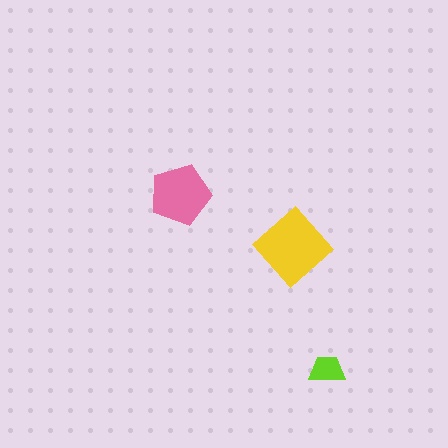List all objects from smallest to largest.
The lime trapezoid, the pink pentagon, the yellow diamond.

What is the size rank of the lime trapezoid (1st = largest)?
3rd.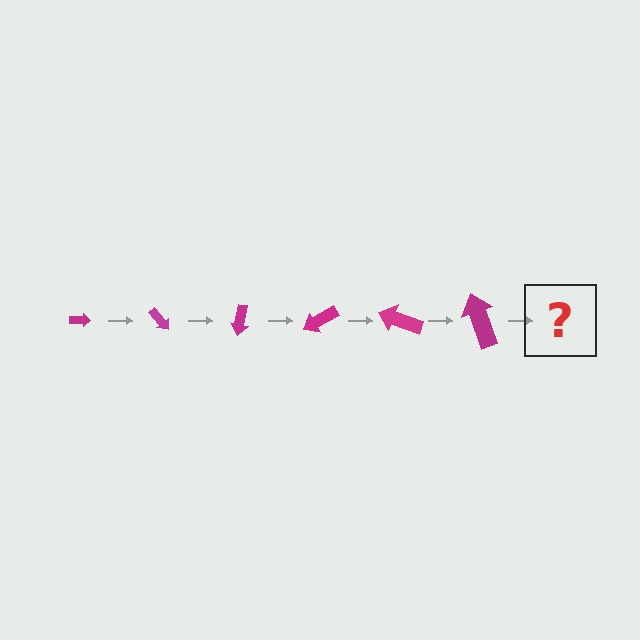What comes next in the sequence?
The next element should be an arrow, larger than the previous one and rotated 300 degrees from the start.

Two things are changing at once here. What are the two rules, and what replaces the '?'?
The two rules are that the arrow grows larger each step and it rotates 50 degrees each step. The '?' should be an arrow, larger than the previous one and rotated 300 degrees from the start.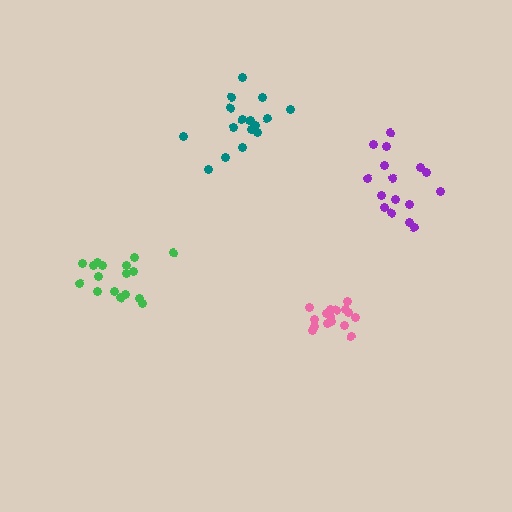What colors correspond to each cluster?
The clusters are colored: pink, purple, green, teal.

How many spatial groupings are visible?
There are 4 spatial groupings.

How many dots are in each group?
Group 1: 16 dots, Group 2: 16 dots, Group 3: 17 dots, Group 4: 16 dots (65 total).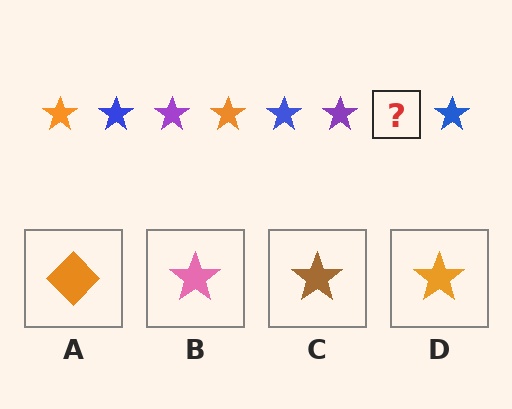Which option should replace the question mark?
Option D.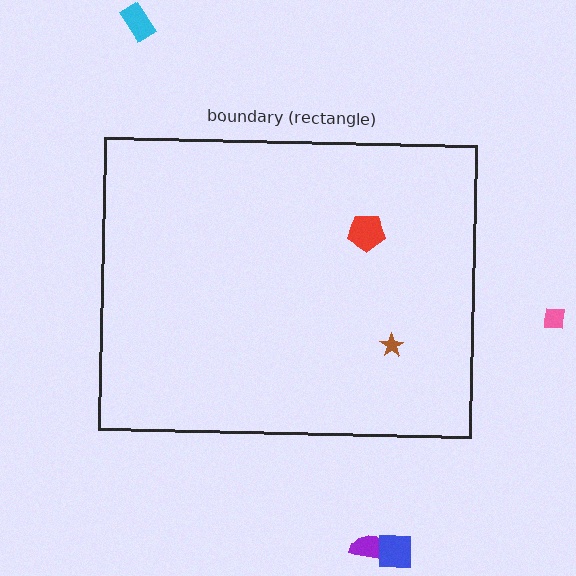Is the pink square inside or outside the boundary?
Outside.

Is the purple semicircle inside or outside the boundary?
Outside.